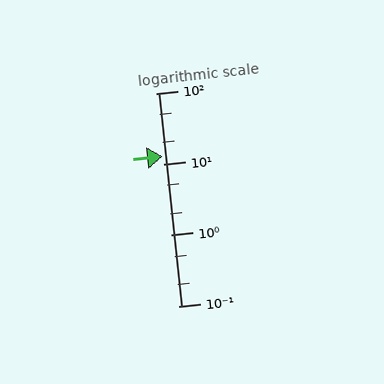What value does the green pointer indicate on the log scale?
The pointer indicates approximately 13.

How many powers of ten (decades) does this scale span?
The scale spans 3 decades, from 0.1 to 100.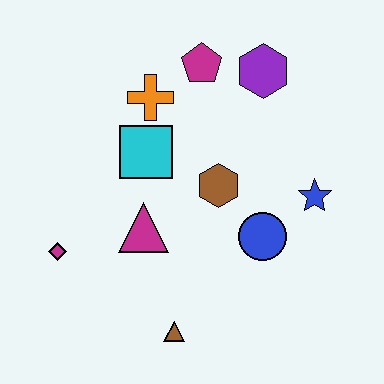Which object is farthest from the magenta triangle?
The purple hexagon is farthest from the magenta triangle.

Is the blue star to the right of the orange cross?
Yes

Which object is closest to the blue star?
The blue circle is closest to the blue star.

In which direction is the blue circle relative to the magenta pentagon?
The blue circle is below the magenta pentagon.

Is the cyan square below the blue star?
No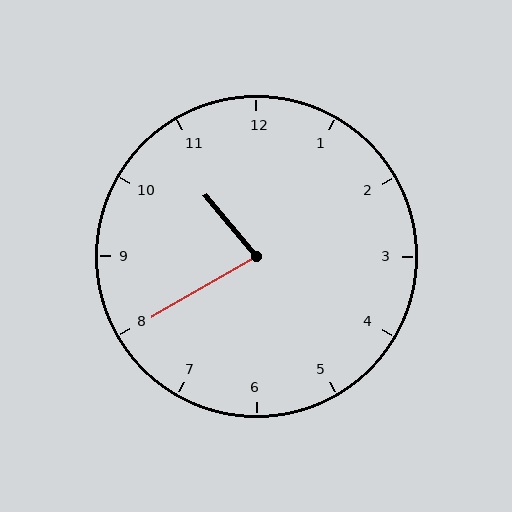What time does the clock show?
10:40.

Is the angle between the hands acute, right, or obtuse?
It is acute.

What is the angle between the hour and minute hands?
Approximately 80 degrees.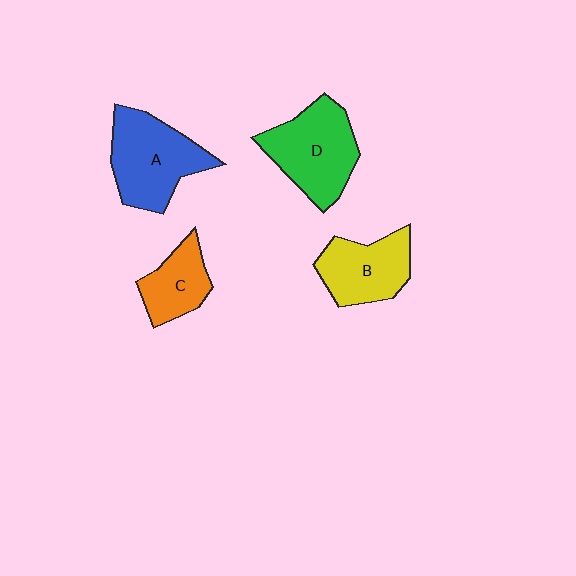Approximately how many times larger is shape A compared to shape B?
Approximately 1.3 times.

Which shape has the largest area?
Shape A (blue).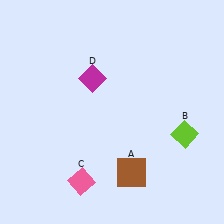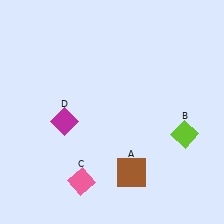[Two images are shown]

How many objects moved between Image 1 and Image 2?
1 object moved between the two images.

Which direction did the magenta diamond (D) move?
The magenta diamond (D) moved down.